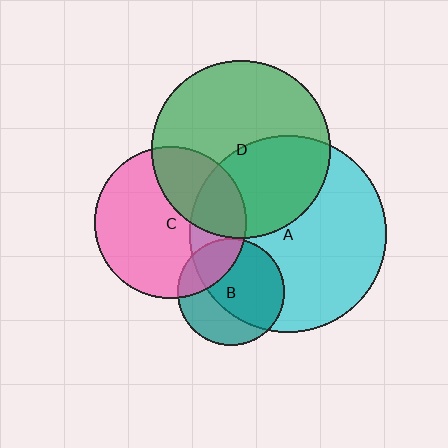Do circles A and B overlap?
Yes.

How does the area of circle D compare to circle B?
Approximately 2.8 times.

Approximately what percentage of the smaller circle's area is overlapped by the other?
Approximately 65%.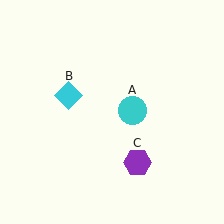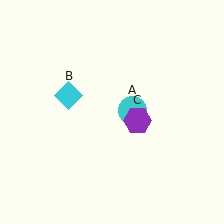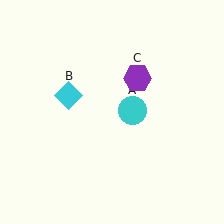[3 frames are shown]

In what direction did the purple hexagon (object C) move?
The purple hexagon (object C) moved up.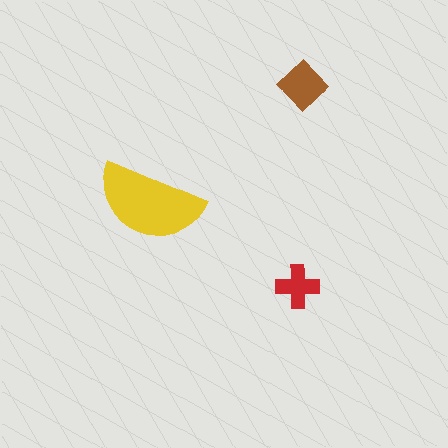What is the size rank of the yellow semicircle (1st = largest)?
1st.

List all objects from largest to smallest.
The yellow semicircle, the brown diamond, the red cross.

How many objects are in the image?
There are 3 objects in the image.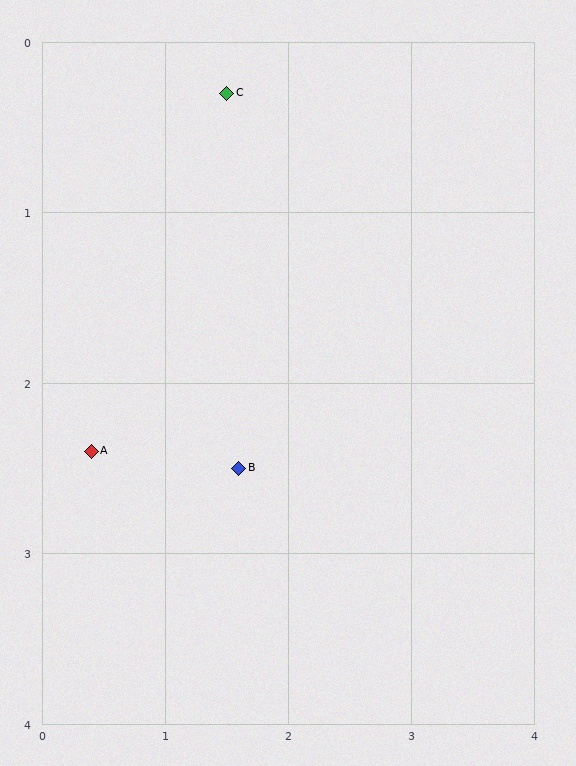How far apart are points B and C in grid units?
Points B and C are about 2.2 grid units apart.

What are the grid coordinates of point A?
Point A is at approximately (0.4, 2.4).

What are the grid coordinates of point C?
Point C is at approximately (1.5, 0.3).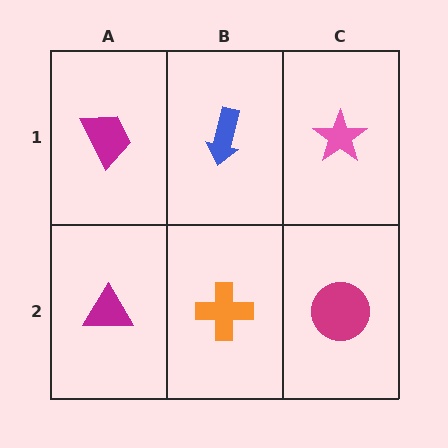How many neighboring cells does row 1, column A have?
2.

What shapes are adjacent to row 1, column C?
A magenta circle (row 2, column C), a blue arrow (row 1, column B).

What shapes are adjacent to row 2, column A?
A magenta trapezoid (row 1, column A), an orange cross (row 2, column B).